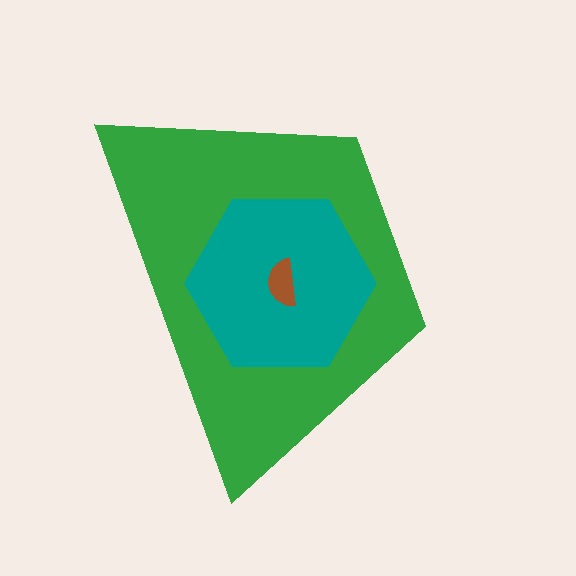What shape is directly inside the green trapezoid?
The teal hexagon.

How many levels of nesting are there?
3.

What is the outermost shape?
The green trapezoid.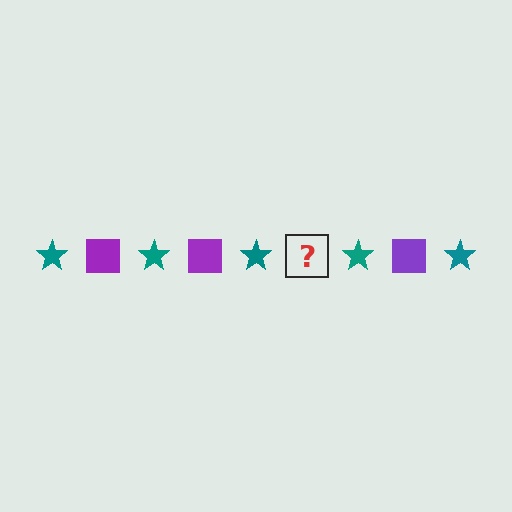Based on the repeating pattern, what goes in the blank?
The blank should be a purple square.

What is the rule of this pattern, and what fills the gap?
The rule is that the pattern alternates between teal star and purple square. The gap should be filled with a purple square.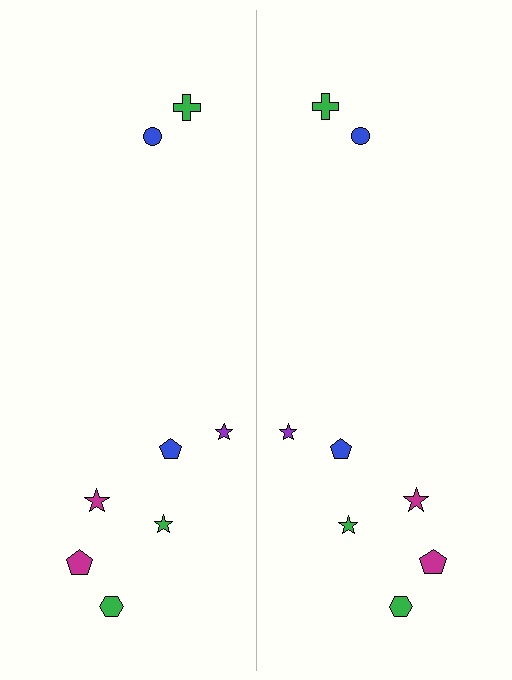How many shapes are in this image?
There are 16 shapes in this image.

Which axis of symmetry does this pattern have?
The pattern has a vertical axis of symmetry running through the center of the image.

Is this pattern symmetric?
Yes, this pattern has bilateral (reflection) symmetry.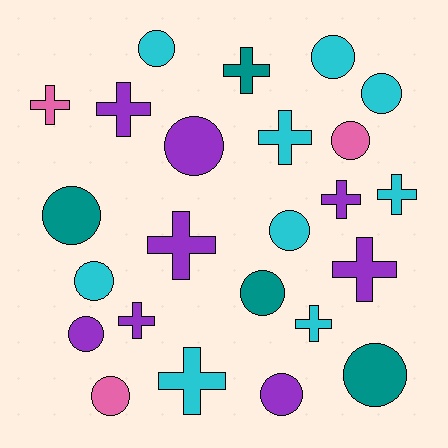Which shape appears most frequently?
Circle, with 13 objects.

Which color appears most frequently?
Cyan, with 9 objects.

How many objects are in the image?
There are 24 objects.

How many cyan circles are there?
There are 5 cyan circles.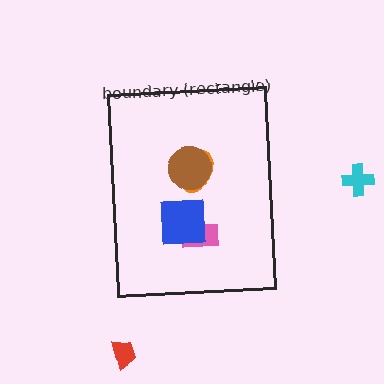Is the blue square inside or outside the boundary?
Inside.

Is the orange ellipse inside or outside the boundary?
Inside.